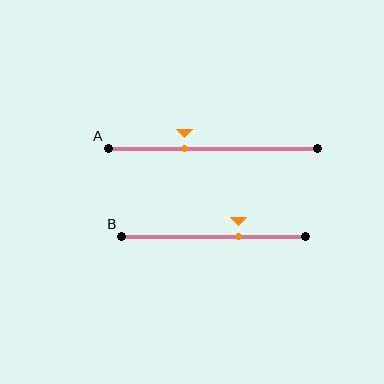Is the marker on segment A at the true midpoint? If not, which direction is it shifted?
No, the marker on segment A is shifted to the left by about 14% of the segment length.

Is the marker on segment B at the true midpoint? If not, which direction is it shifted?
No, the marker on segment B is shifted to the right by about 14% of the segment length.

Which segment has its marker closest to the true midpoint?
Segment A has its marker closest to the true midpoint.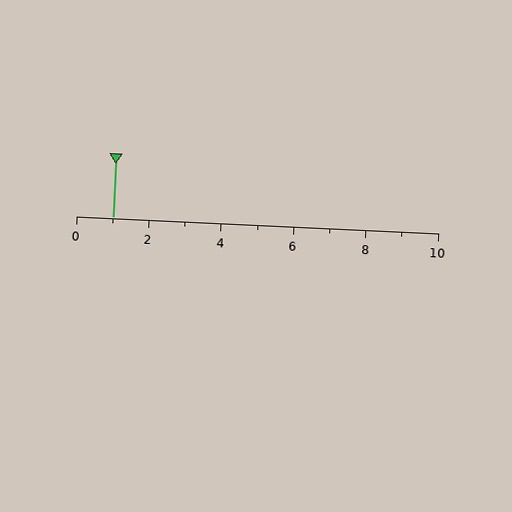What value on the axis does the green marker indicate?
The marker indicates approximately 1.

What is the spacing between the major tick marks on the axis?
The major ticks are spaced 2 apart.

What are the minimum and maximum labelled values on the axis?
The axis runs from 0 to 10.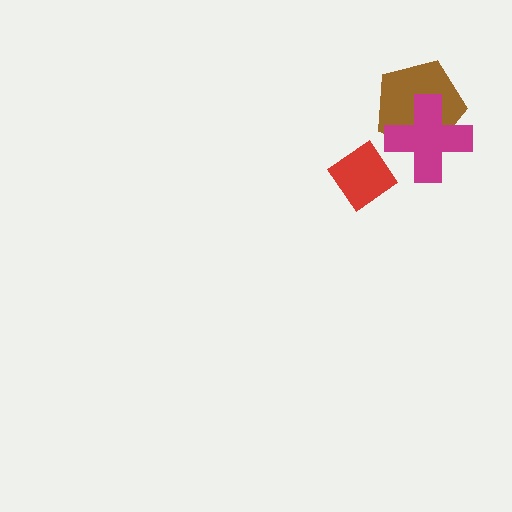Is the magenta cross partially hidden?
No, no other shape covers it.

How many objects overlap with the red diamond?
0 objects overlap with the red diamond.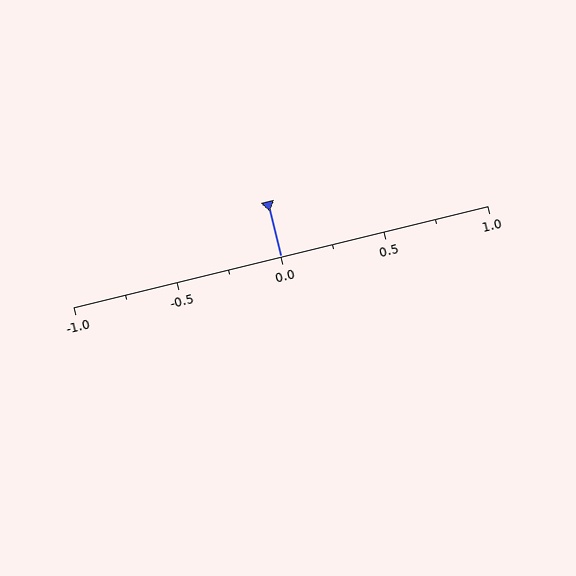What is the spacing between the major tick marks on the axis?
The major ticks are spaced 0.5 apart.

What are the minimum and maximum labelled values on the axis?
The axis runs from -1.0 to 1.0.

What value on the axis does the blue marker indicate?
The marker indicates approximately 0.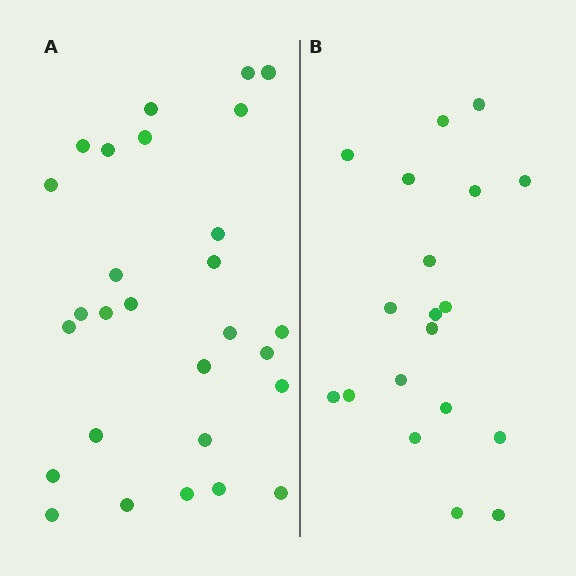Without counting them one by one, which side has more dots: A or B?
Region A (the left region) has more dots.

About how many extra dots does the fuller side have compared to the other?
Region A has roughly 8 or so more dots than region B.